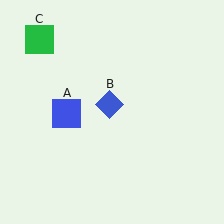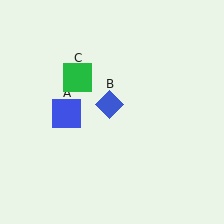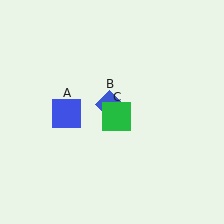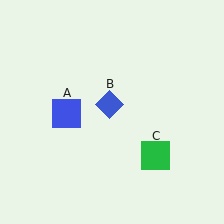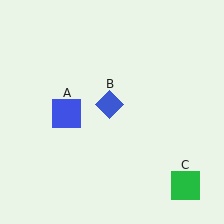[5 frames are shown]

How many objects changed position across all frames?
1 object changed position: green square (object C).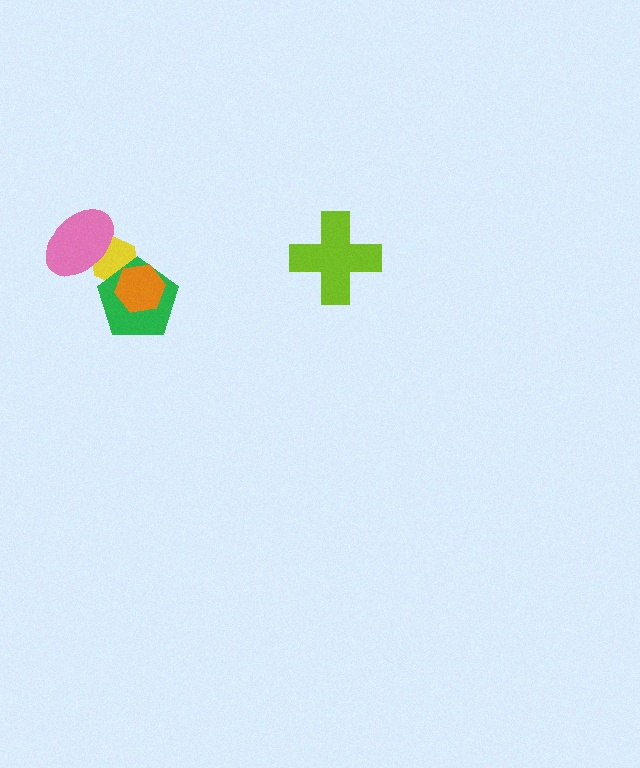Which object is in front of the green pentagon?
The orange hexagon is in front of the green pentagon.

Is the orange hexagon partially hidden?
No, no other shape covers it.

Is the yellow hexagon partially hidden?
Yes, it is partially covered by another shape.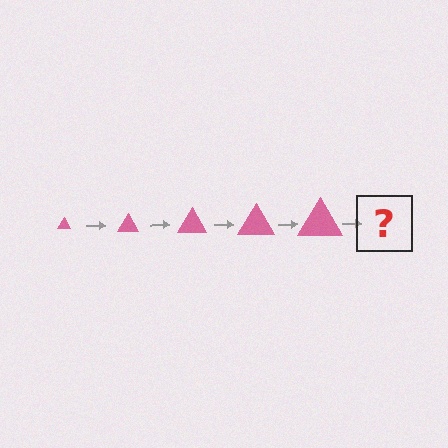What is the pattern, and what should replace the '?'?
The pattern is that the triangle gets progressively larger each step. The '?' should be a pink triangle, larger than the previous one.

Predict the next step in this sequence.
The next step is a pink triangle, larger than the previous one.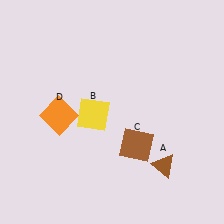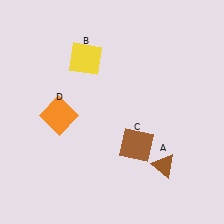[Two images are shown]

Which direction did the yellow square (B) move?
The yellow square (B) moved up.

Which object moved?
The yellow square (B) moved up.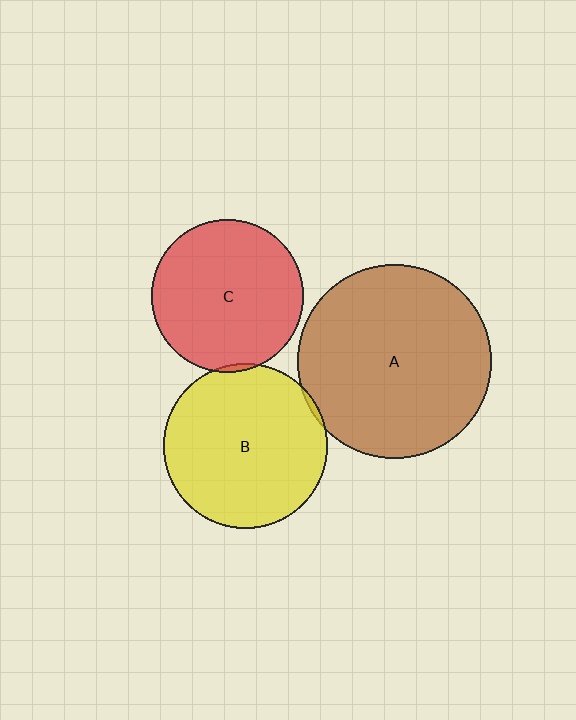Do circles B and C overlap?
Yes.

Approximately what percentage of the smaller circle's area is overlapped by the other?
Approximately 5%.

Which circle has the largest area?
Circle A (brown).